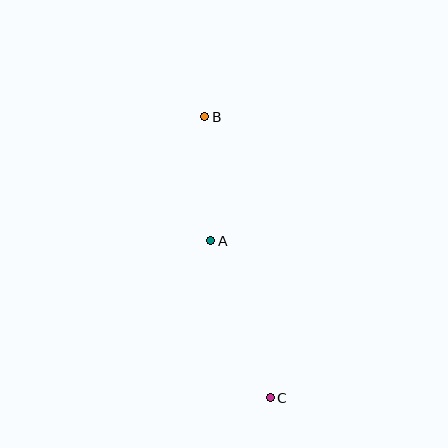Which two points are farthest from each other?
Points B and C are farthest from each other.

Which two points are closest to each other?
Points A and B are closest to each other.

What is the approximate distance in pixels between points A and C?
The distance between A and C is approximately 168 pixels.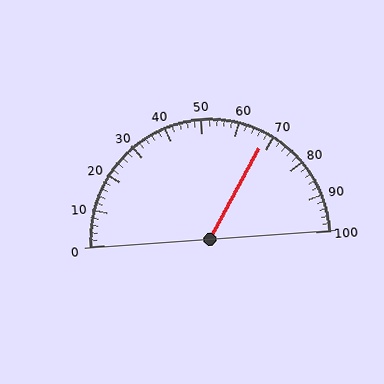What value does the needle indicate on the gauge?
The needle indicates approximately 68.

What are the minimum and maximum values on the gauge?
The gauge ranges from 0 to 100.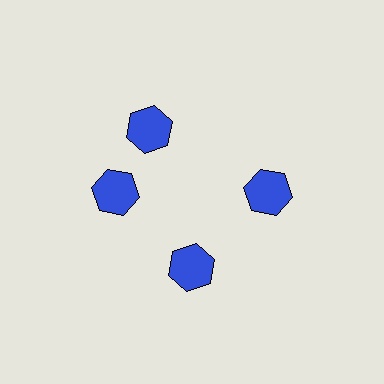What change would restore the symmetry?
The symmetry would be restored by rotating it back into even spacing with its neighbors so that all 4 hexagons sit at equal angles and equal distance from the center.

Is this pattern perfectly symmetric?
No. The 4 blue hexagons are arranged in a ring, but one element near the 12 o'clock position is rotated out of alignment along the ring, breaking the 4-fold rotational symmetry.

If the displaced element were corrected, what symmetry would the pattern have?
It would have 4-fold rotational symmetry — the pattern would map onto itself every 90 degrees.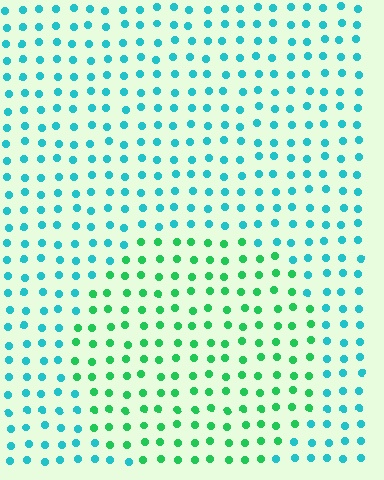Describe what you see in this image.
The image is filled with small cyan elements in a uniform arrangement. A circle-shaped region is visible where the elements are tinted to a slightly different hue, forming a subtle color boundary.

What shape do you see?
I see a circle.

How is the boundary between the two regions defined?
The boundary is defined purely by a slight shift in hue (about 43 degrees). Spacing, size, and orientation are identical on both sides.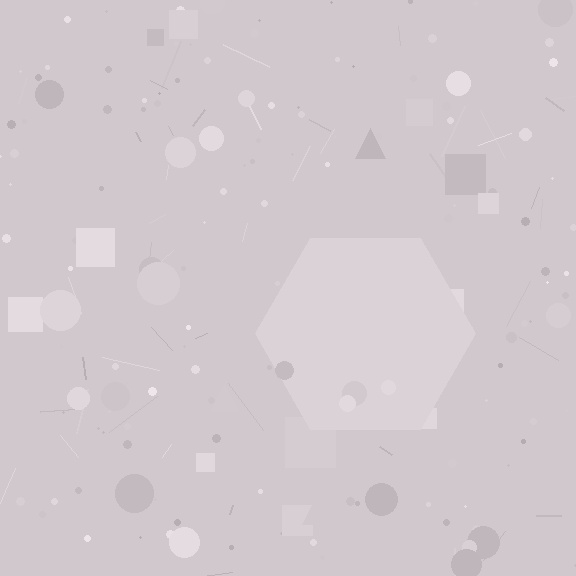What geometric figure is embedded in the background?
A hexagon is embedded in the background.